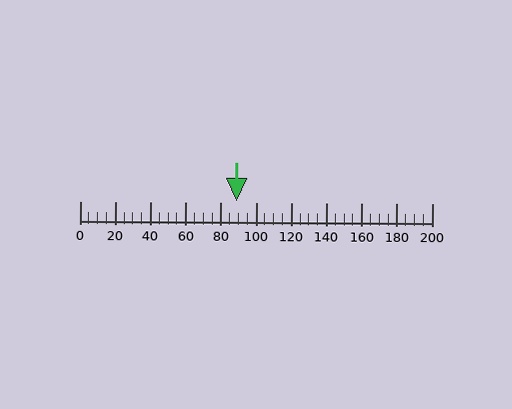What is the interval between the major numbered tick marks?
The major tick marks are spaced 20 units apart.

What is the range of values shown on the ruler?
The ruler shows values from 0 to 200.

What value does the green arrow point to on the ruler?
The green arrow points to approximately 89.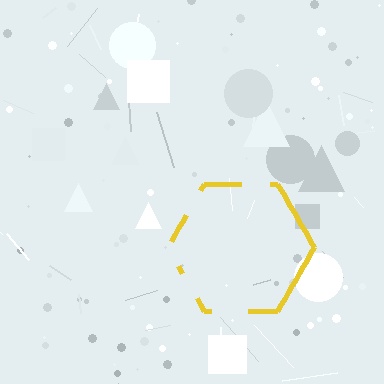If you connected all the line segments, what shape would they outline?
They would outline a hexagon.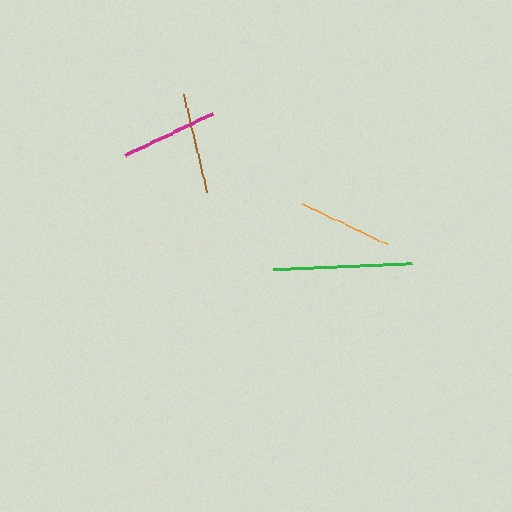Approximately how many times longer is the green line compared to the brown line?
The green line is approximately 1.4 times the length of the brown line.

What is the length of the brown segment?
The brown segment is approximately 101 pixels long.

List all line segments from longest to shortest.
From longest to shortest: green, brown, magenta, orange.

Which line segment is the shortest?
The orange line is the shortest at approximately 94 pixels.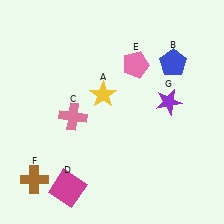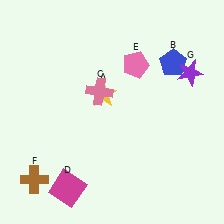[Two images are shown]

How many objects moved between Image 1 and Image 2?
2 objects moved between the two images.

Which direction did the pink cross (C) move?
The pink cross (C) moved right.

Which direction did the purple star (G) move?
The purple star (G) moved up.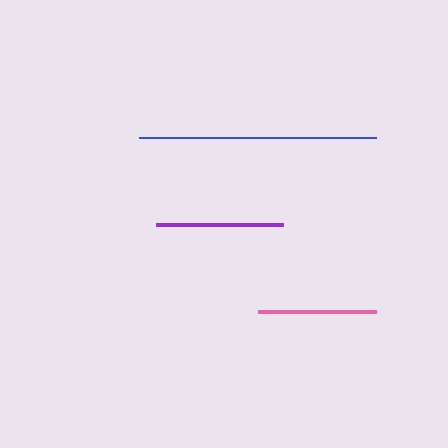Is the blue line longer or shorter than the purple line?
The blue line is longer than the purple line.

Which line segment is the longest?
The blue line is the longest at approximately 237 pixels.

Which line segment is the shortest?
The pink line is the shortest at approximately 118 pixels.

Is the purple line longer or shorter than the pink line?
The purple line is longer than the pink line.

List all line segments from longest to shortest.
From longest to shortest: blue, purple, pink.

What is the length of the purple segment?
The purple segment is approximately 126 pixels long.